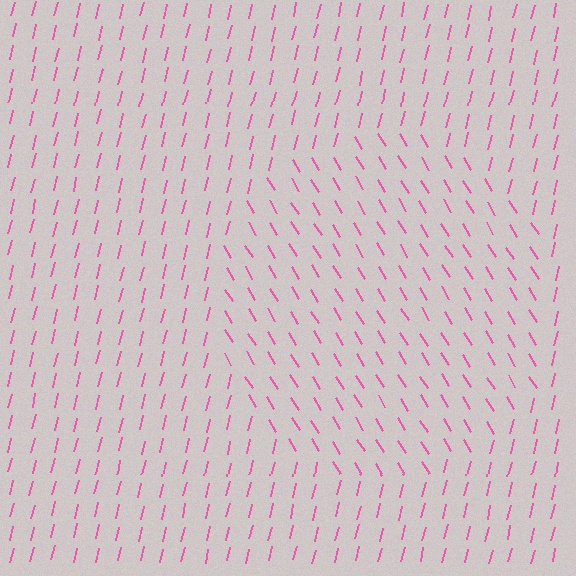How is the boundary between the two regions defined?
The boundary is defined purely by a change in line orientation (approximately 45 degrees difference). All lines are the same color and thickness.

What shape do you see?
I see a circle.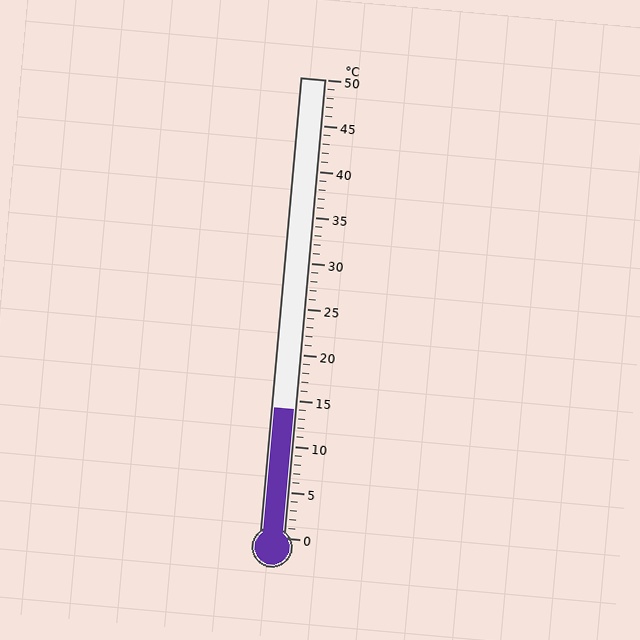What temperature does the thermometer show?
The thermometer shows approximately 14°C.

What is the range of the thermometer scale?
The thermometer scale ranges from 0°C to 50°C.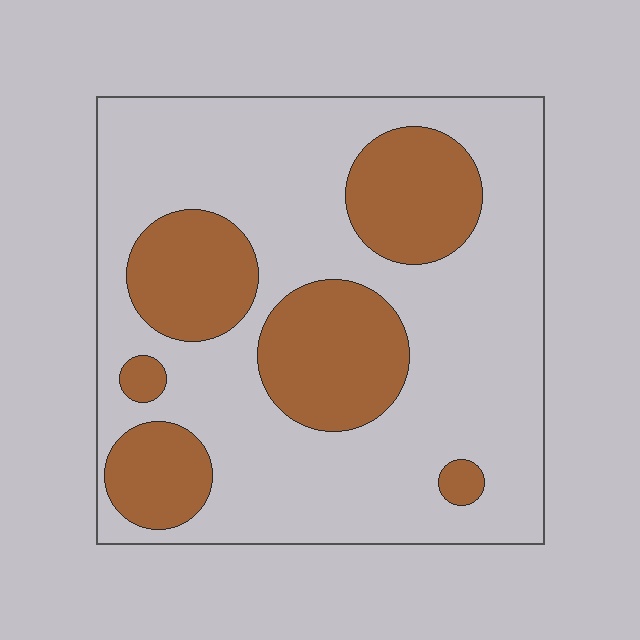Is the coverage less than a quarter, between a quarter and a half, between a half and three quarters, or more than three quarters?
Between a quarter and a half.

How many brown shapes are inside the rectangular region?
6.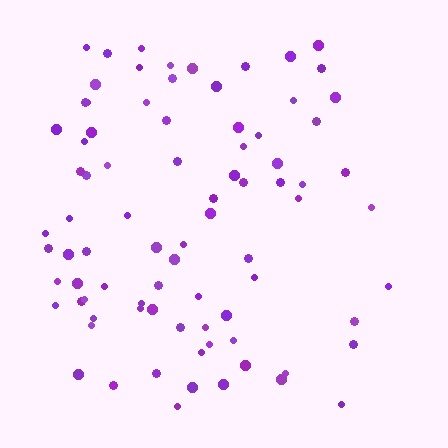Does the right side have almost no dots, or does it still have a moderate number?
Still a moderate number, just noticeably fewer than the left.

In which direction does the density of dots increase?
From right to left, with the left side densest.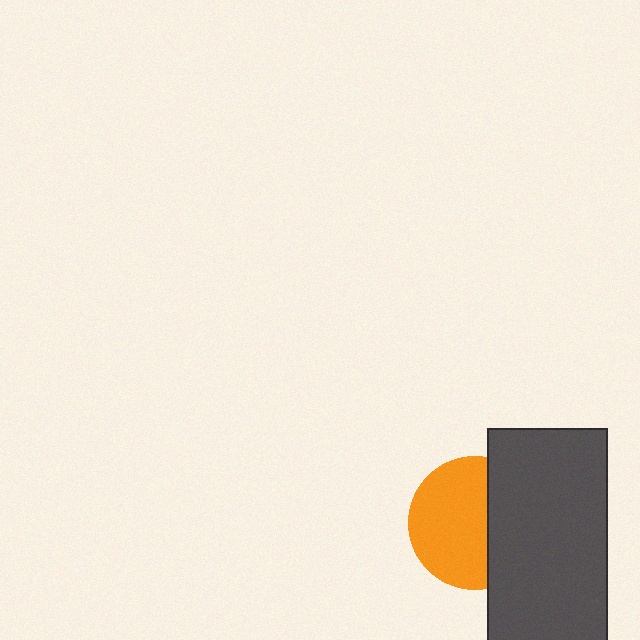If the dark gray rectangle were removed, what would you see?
You would see the complete orange circle.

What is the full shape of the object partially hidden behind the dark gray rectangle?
The partially hidden object is an orange circle.